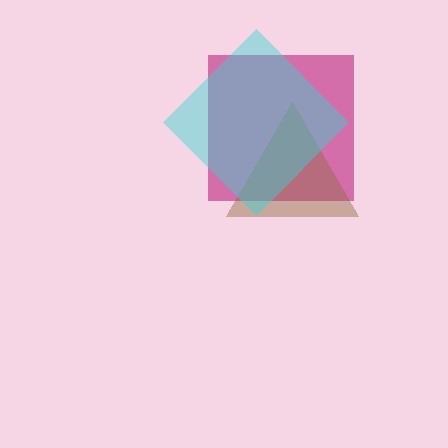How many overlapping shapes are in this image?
There are 3 overlapping shapes in the image.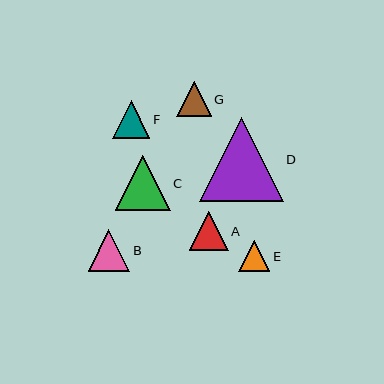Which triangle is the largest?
Triangle D is the largest with a size of approximately 84 pixels.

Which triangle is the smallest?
Triangle E is the smallest with a size of approximately 31 pixels.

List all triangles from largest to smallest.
From largest to smallest: D, C, B, A, F, G, E.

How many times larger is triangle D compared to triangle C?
Triangle D is approximately 1.5 times the size of triangle C.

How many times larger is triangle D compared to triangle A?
Triangle D is approximately 2.2 times the size of triangle A.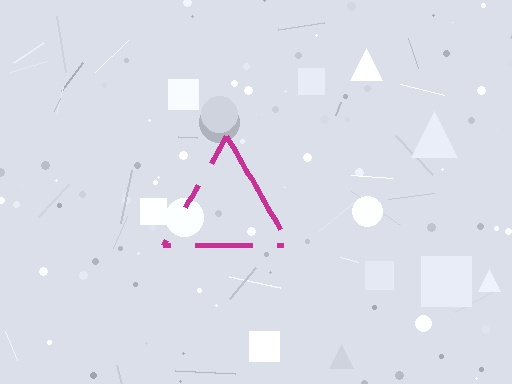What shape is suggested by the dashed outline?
The dashed outline suggests a triangle.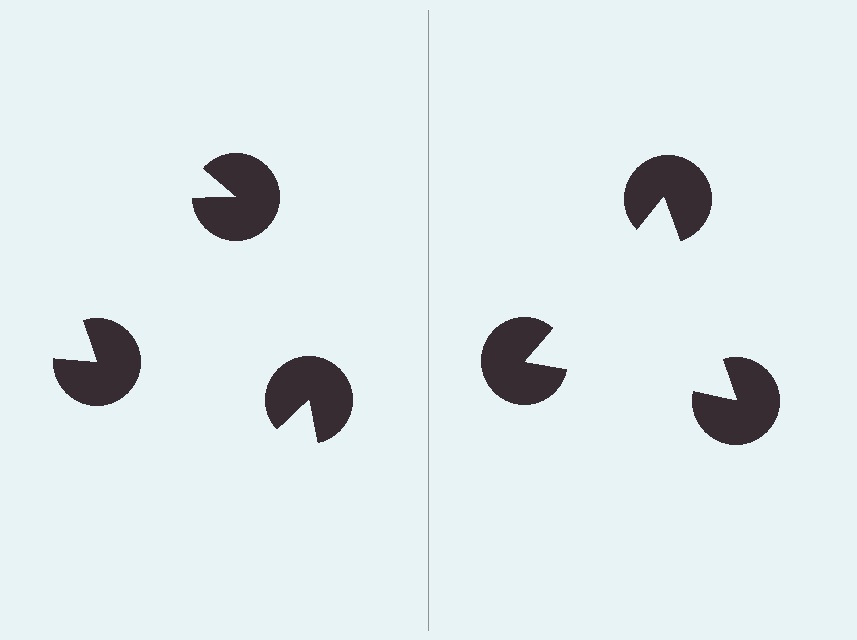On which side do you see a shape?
An illusory triangle appears on the right side. On the left side the wedge cuts are rotated, so no coherent shape forms.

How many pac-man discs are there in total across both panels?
6 — 3 on each side.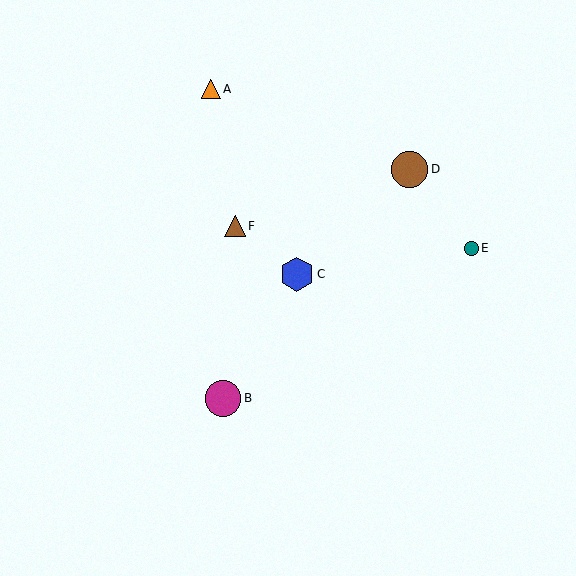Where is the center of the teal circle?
The center of the teal circle is at (471, 248).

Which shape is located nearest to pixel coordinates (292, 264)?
The blue hexagon (labeled C) at (297, 274) is nearest to that location.